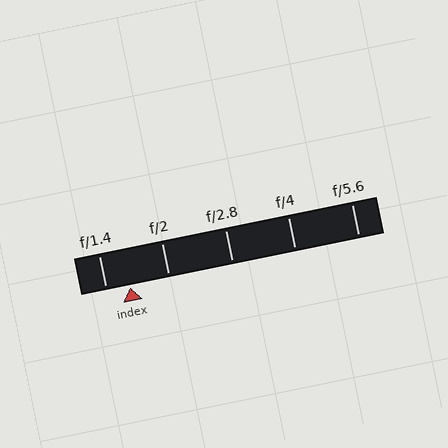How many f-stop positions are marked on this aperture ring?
There are 5 f-stop positions marked.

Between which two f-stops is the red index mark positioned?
The index mark is between f/1.4 and f/2.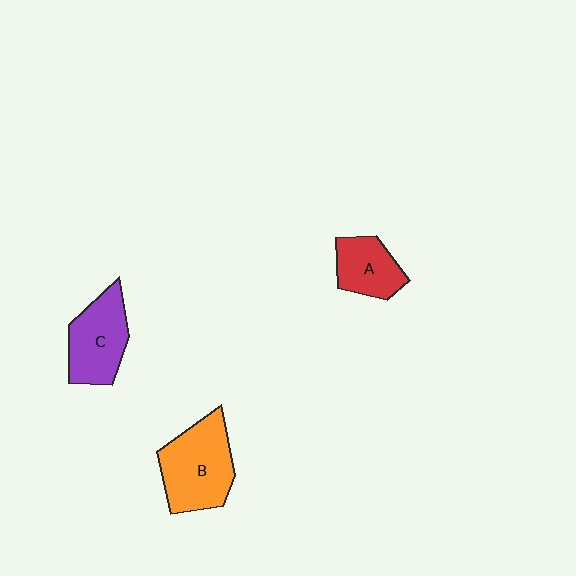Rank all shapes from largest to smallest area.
From largest to smallest: B (orange), C (purple), A (red).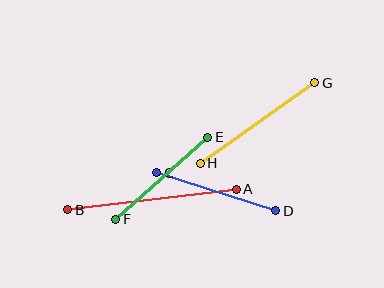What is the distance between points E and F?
The distance is approximately 123 pixels.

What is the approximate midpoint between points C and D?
The midpoint is at approximately (216, 192) pixels.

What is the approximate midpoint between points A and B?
The midpoint is at approximately (152, 200) pixels.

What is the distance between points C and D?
The distance is approximately 125 pixels.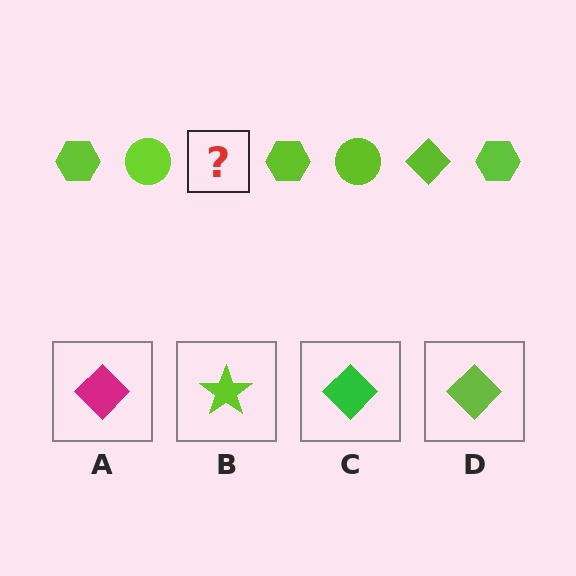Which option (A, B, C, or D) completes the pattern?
D.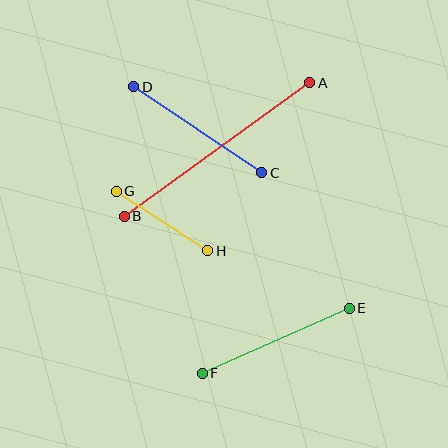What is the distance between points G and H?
The distance is approximately 109 pixels.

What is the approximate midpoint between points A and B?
The midpoint is at approximately (217, 150) pixels.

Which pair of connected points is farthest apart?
Points A and B are farthest apart.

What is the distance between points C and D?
The distance is approximately 154 pixels.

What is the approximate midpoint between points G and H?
The midpoint is at approximately (162, 221) pixels.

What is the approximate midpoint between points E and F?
The midpoint is at approximately (276, 341) pixels.